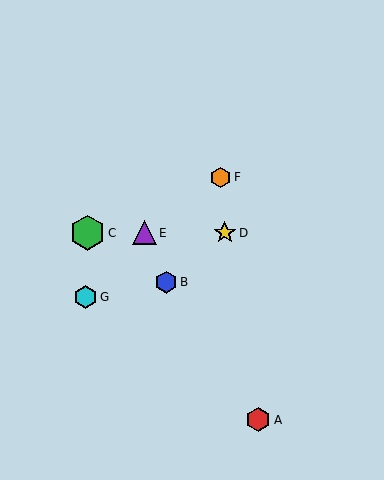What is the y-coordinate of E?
Object E is at y≈233.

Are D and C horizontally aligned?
Yes, both are at y≈233.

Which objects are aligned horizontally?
Objects C, D, E are aligned horizontally.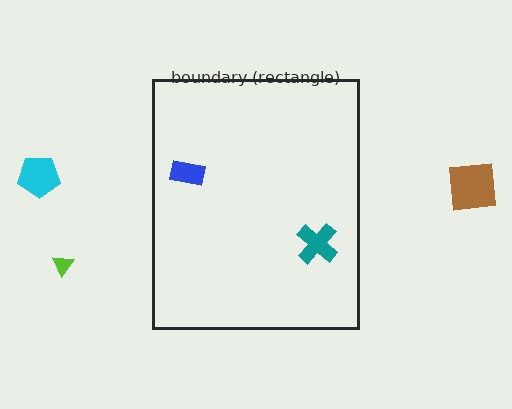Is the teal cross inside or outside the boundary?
Inside.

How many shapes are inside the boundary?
2 inside, 3 outside.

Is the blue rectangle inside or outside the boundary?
Inside.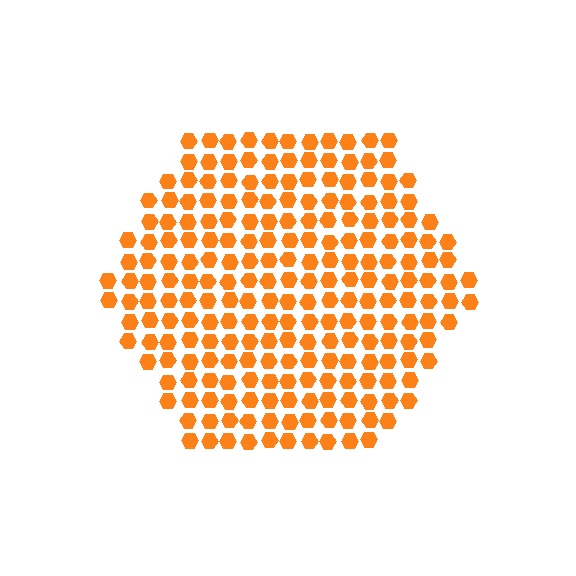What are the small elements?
The small elements are hexagons.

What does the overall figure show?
The overall figure shows a hexagon.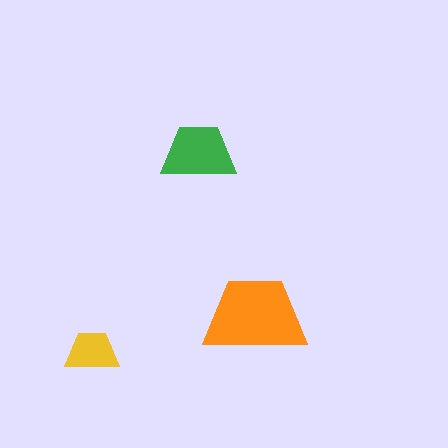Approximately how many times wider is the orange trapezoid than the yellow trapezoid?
About 2 times wider.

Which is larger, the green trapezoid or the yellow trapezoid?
The green one.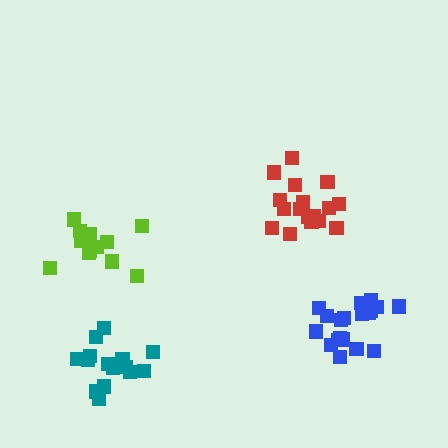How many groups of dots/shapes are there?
There are 4 groups.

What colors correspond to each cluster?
The clusters are colored: blue, lime, teal, red.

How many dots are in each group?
Group 1: 19 dots, Group 2: 13 dots, Group 3: 16 dots, Group 4: 17 dots (65 total).